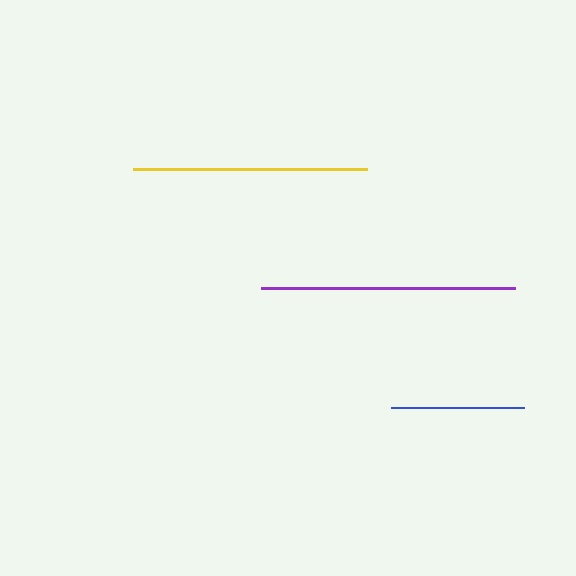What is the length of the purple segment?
The purple segment is approximately 254 pixels long.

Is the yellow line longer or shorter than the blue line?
The yellow line is longer than the blue line.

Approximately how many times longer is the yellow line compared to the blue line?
The yellow line is approximately 1.8 times the length of the blue line.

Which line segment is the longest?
The purple line is the longest at approximately 254 pixels.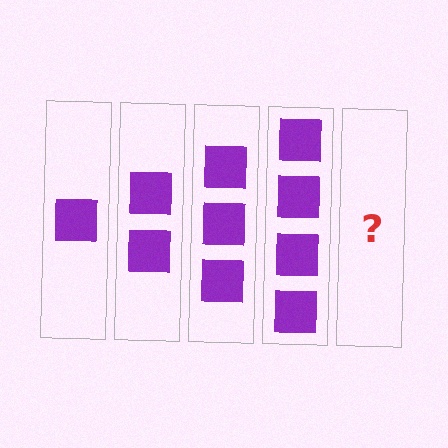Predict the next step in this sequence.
The next step is 5 squares.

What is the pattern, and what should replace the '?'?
The pattern is that each step adds one more square. The '?' should be 5 squares.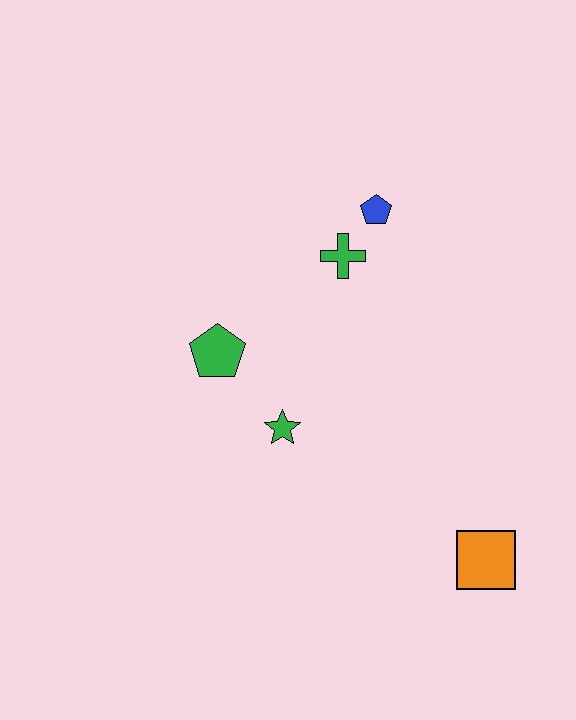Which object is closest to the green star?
The green pentagon is closest to the green star.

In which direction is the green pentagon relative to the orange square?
The green pentagon is to the left of the orange square.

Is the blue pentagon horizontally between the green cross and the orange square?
Yes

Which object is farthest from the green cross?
The orange square is farthest from the green cross.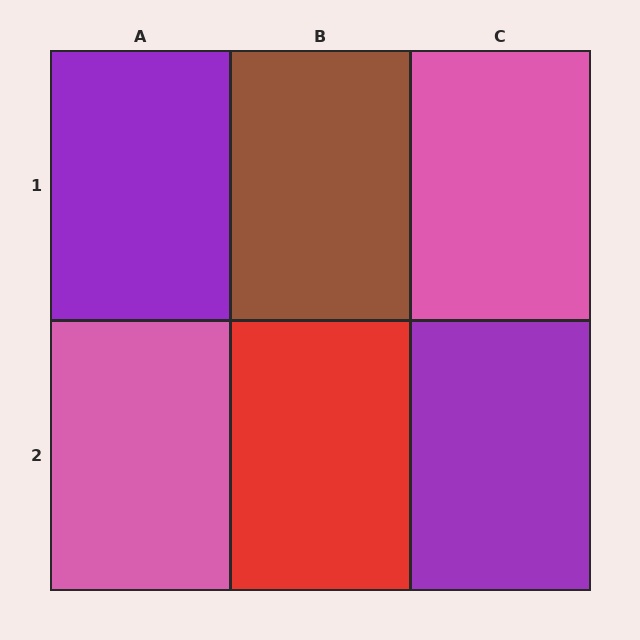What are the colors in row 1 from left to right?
Purple, brown, pink.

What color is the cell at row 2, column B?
Red.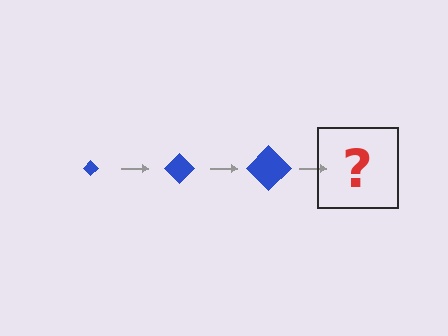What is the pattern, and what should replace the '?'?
The pattern is that the diamond gets progressively larger each step. The '?' should be a blue diamond, larger than the previous one.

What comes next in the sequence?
The next element should be a blue diamond, larger than the previous one.